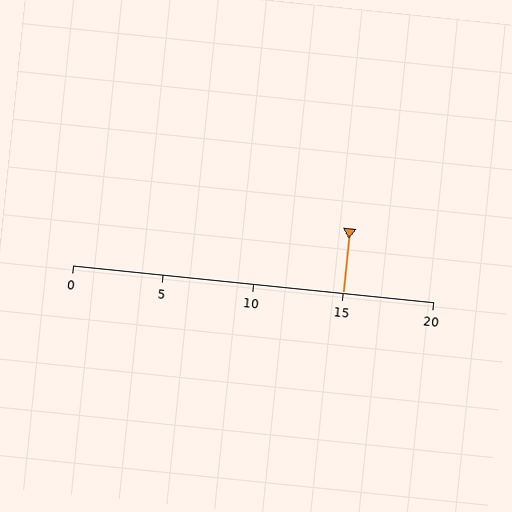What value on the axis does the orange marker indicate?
The marker indicates approximately 15.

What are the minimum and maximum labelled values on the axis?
The axis runs from 0 to 20.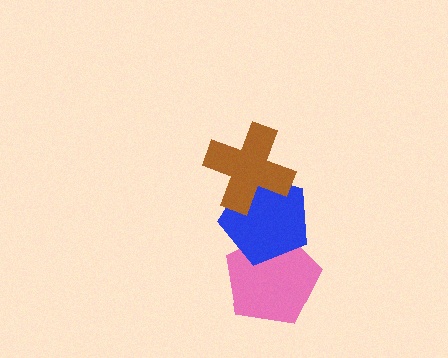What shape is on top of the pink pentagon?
The blue pentagon is on top of the pink pentagon.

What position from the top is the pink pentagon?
The pink pentagon is 3rd from the top.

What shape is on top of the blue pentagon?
The brown cross is on top of the blue pentagon.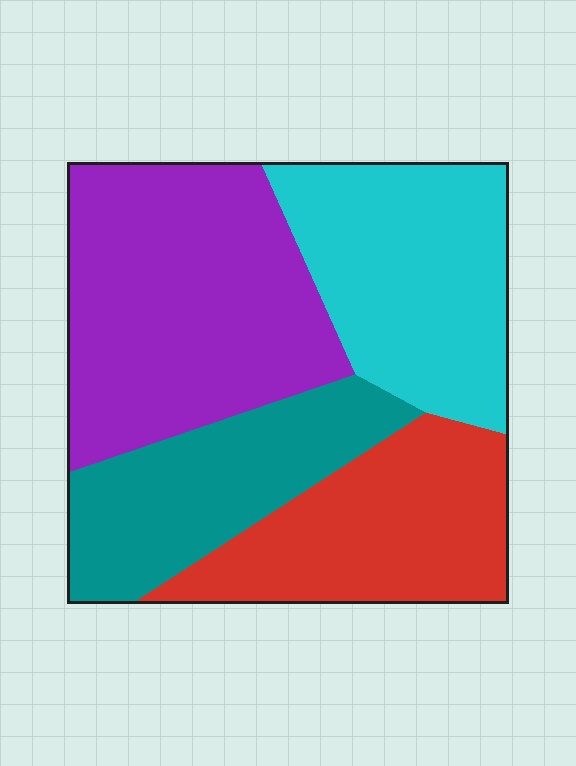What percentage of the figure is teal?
Teal covers roughly 20% of the figure.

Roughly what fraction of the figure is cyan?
Cyan covers 25% of the figure.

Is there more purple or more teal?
Purple.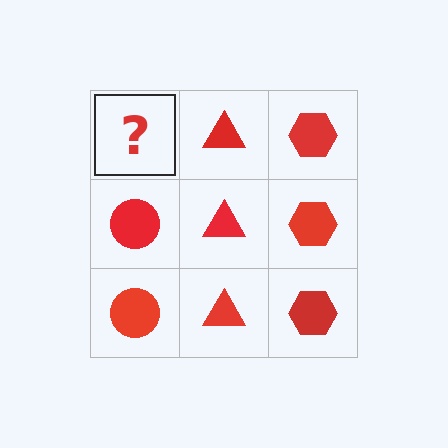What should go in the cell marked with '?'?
The missing cell should contain a red circle.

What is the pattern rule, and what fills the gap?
The rule is that each column has a consistent shape. The gap should be filled with a red circle.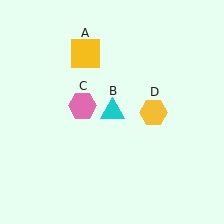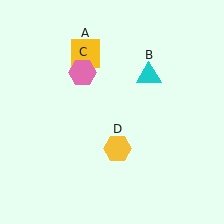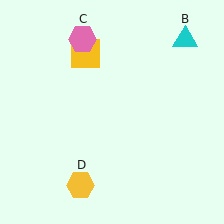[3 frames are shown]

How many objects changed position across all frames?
3 objects changed position: cyan triangle (object B), pink hexagon (object C), yellow hexagon (object D).